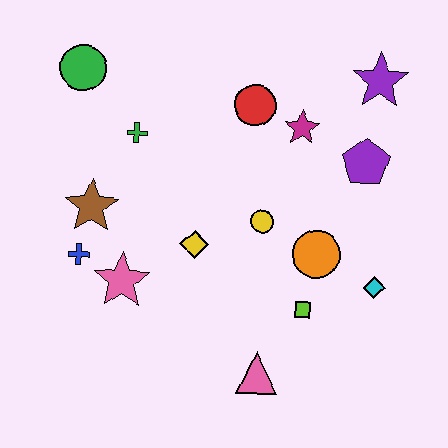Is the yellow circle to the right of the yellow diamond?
Yes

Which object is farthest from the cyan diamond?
The green circle is farthest from the cyan diamond.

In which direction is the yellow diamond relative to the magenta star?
The yellow diamond is below the magenta star.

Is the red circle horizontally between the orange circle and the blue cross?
Yes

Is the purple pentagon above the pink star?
Yes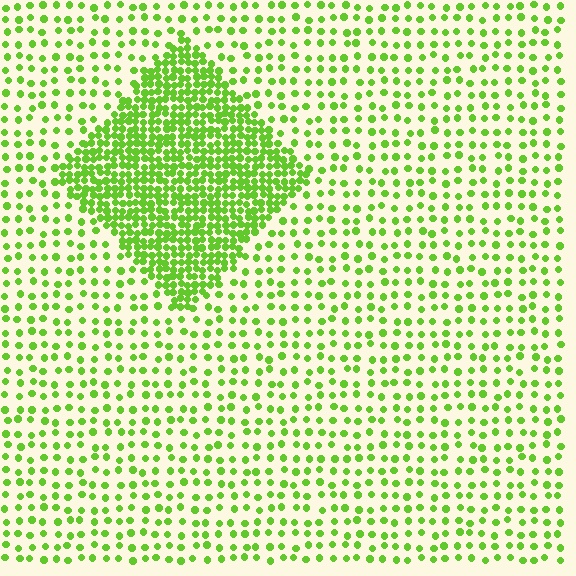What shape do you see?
I see a diamond.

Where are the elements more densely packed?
The elements are more densely packed inside the diamond boundary.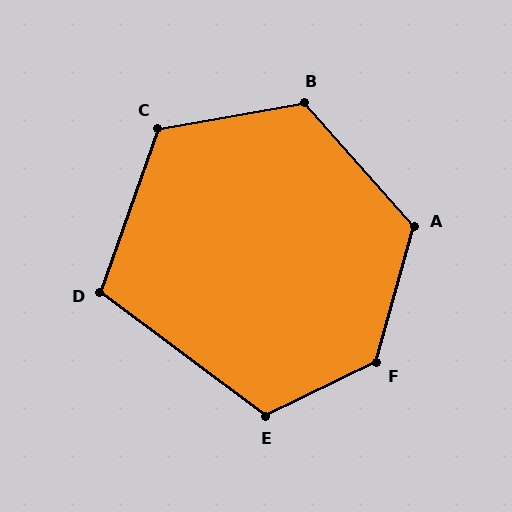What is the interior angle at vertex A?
Approximately 123 degrees (obtuse).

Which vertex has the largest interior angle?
F, at approximately 131 degrees.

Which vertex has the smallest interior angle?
D, at approximately 107 degrees.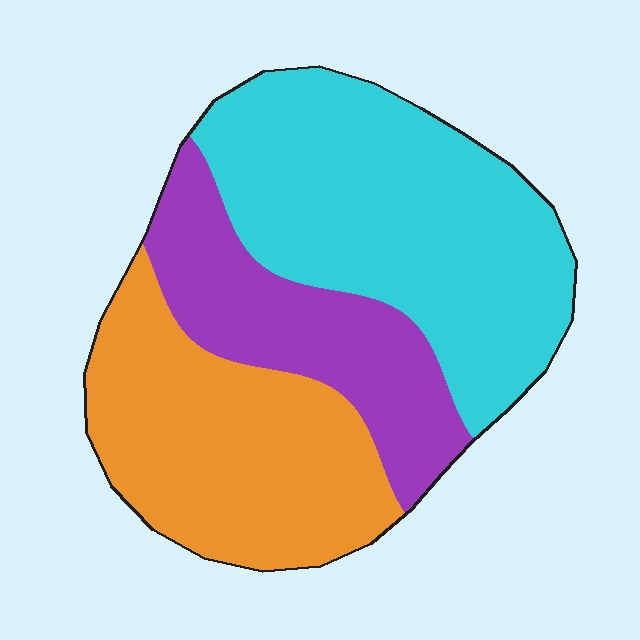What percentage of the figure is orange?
Orange takes up between a quarter and a half of the figure.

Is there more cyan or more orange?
Cyan.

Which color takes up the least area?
Purple, at roughly 25%.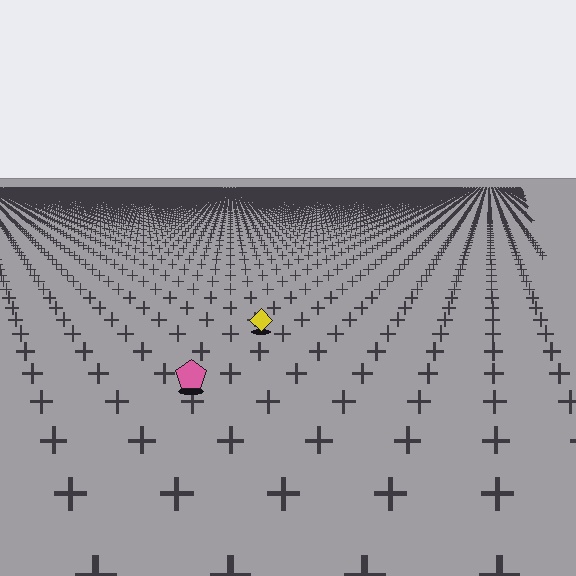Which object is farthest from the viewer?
The yellow diamond is farthest from the viewer. It appears smaller and the ground texture around it is denser.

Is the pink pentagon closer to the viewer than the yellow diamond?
Yes. The pink pentagon is closer — you can tell from the texture gradient: the ground texture is coarser near it.